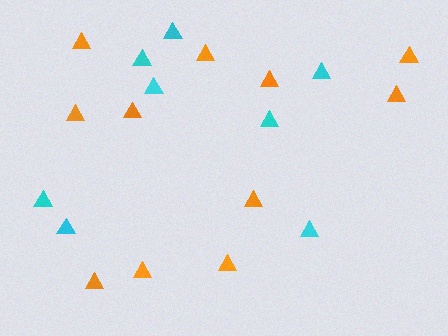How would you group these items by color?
There are 2 groups: one group of cyan triangles (8) and one group of orange triangles (11).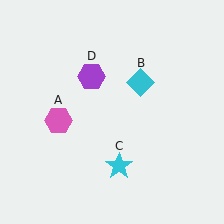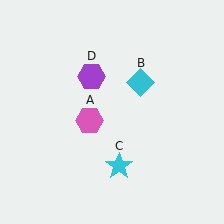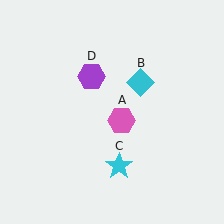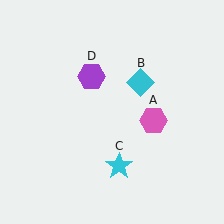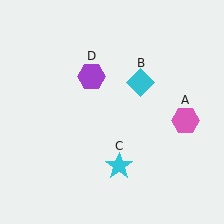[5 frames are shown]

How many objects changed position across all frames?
1 object changed position: pink hexagon (object A).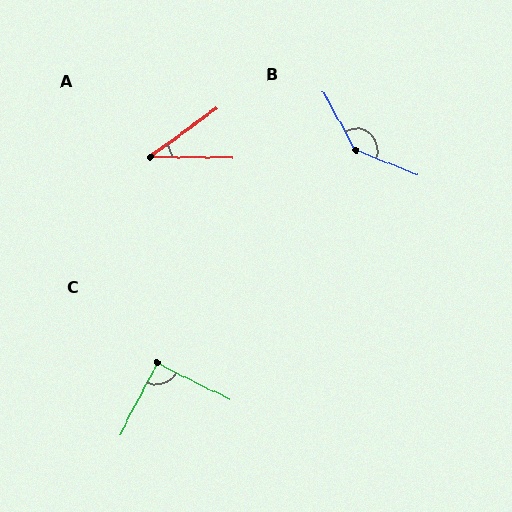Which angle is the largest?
B, at approximately 140 degrees.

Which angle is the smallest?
A, at approximately 36 degrees.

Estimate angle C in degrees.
Approximately 91 degrees.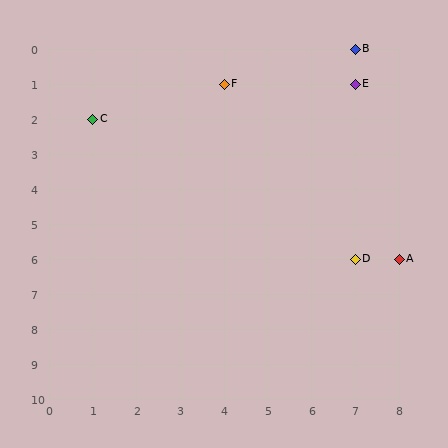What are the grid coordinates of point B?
Point B is at grid coordinates (7, 0).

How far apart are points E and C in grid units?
Points E and C are 6 columns and 1 row apart (about 6.1 grid units diagonally).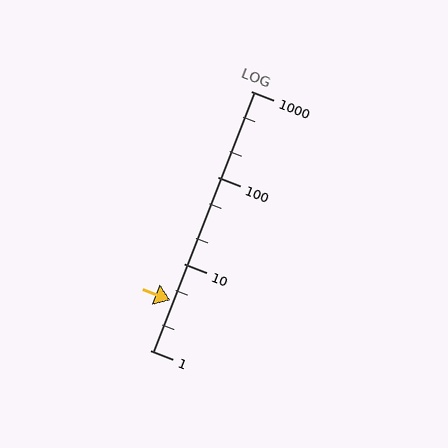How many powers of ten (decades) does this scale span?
The scale spans 3 decades, from 1 to 1000.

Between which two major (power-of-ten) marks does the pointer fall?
The pointer is between 1 and 10.